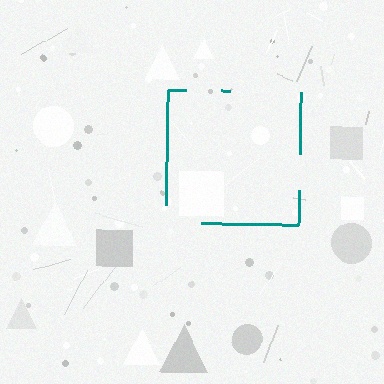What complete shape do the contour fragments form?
The contour fragments form a square.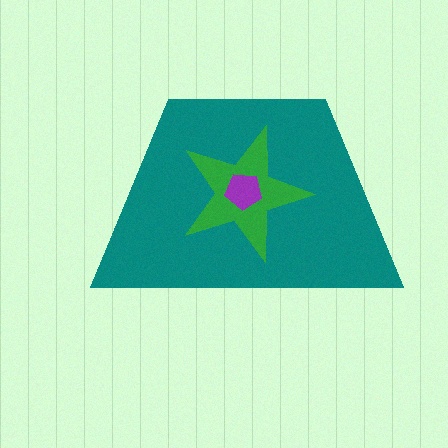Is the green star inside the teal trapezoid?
Yes.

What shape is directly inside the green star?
The purple pentagon.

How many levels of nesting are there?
3.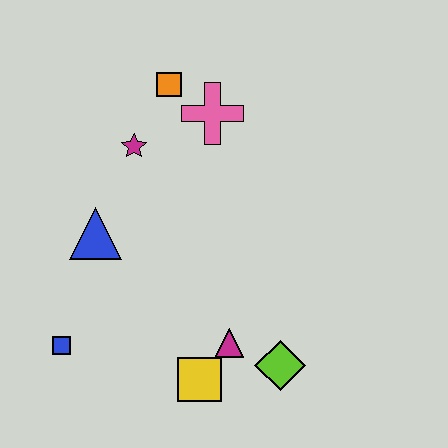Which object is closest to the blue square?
The blue triangle is closest to the blue square.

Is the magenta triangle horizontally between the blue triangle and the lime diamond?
Yes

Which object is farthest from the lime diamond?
The orange square is farthest from the lime diamond.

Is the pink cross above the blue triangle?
Yes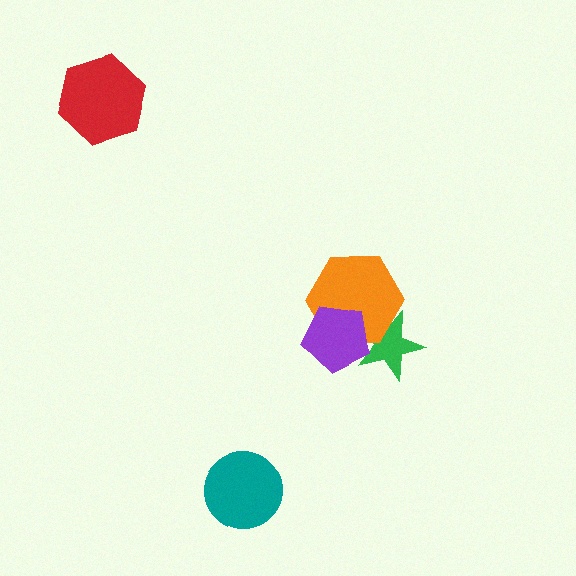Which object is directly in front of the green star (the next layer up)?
The orange hexagon is directly in front of the green star.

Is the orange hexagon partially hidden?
Yes, it is partially covered by another shape.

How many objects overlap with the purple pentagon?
2 objects overlap with the purple pentagon.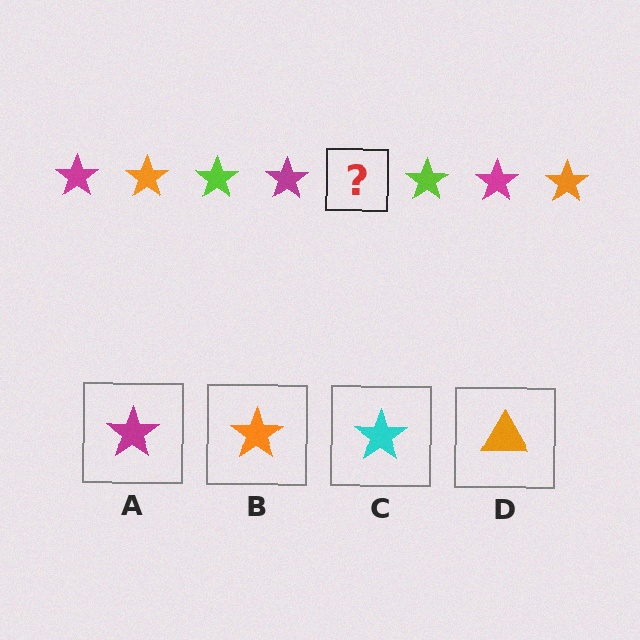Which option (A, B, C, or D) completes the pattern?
B.